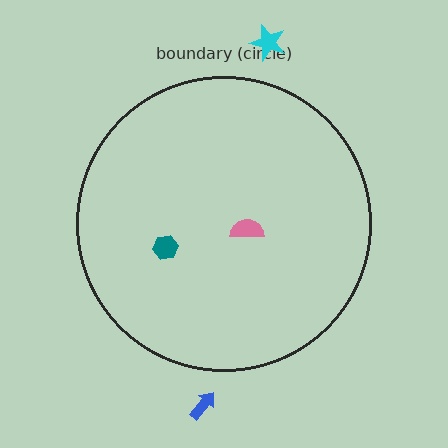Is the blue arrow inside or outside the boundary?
Outside.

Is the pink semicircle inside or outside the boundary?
Inside.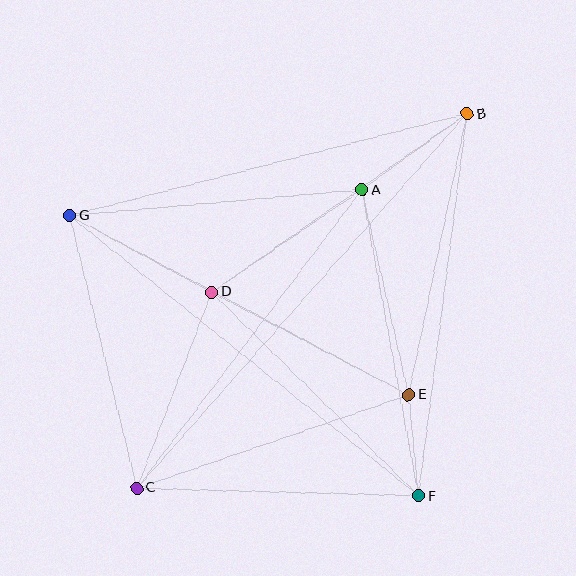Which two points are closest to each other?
Points E and F are closest to each other.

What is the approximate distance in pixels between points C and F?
The distance between C and F is approximately 282 pixels.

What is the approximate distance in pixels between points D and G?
The distance between D and G is approximately 161 pixels.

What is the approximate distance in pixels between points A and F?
The distance between A and F is approximately 311 pixels.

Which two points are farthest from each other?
Points B and C are farthest from each other.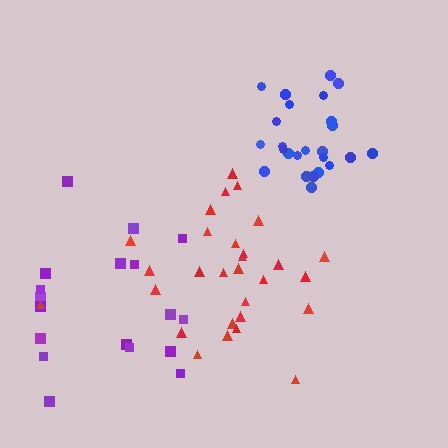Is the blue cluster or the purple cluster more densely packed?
Blue.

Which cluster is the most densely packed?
Blue.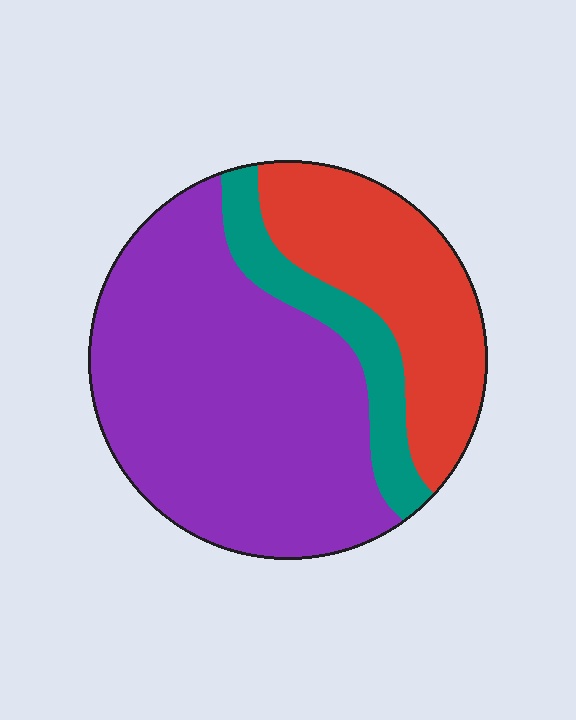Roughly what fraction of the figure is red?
Red covers 28% of the figure.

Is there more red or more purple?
Purple.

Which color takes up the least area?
Teal, at roughly 15%.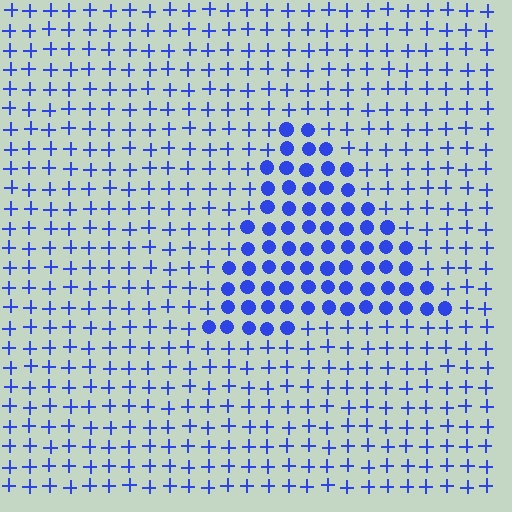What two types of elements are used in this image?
The image uses circles inside the triangle region and plus signs outside it.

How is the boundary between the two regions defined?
The boundary is defined by a change in element shape: circles inside vs. plus signs outside. All elements share the same color and spacing.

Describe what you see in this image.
The image is filled with small blue elements arranged in a uniform grid. A triangle-shaped region contains circles, while the surrounding area contains plus signs. The boundary is defined purely by the change in element shape.